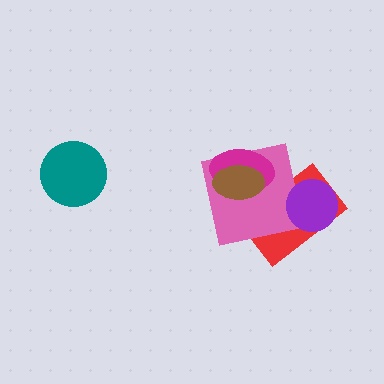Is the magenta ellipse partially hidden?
Yes, it is partially covered by another shape.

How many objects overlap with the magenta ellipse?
3 objects overlap with the magenta ellipse.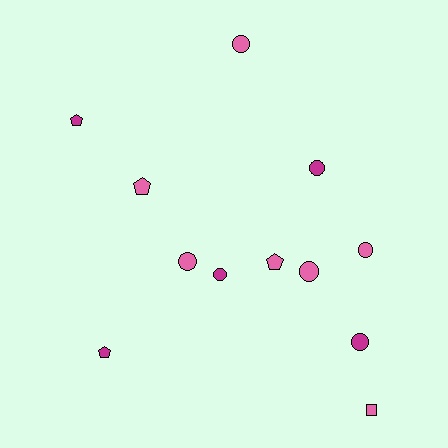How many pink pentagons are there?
There are 2 pink pentagons.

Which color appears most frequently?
Pink, with 7 objects.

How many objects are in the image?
There are 12 objects.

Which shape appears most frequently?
Circle, with 7 objects.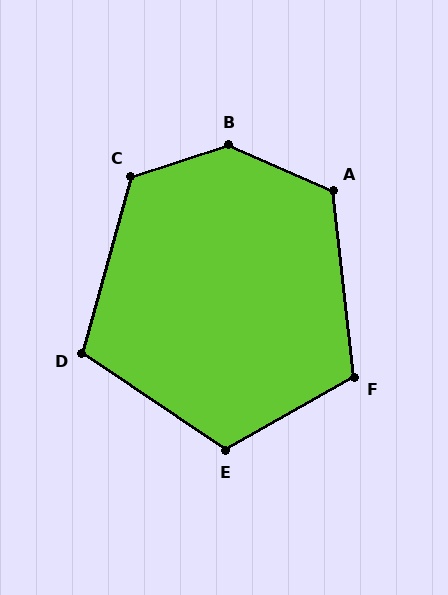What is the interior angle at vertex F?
Approximately 113 degrees (obtuse).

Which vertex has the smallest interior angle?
D, at approximately 109 degrees.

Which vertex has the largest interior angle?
B, at approximately 138 degrees.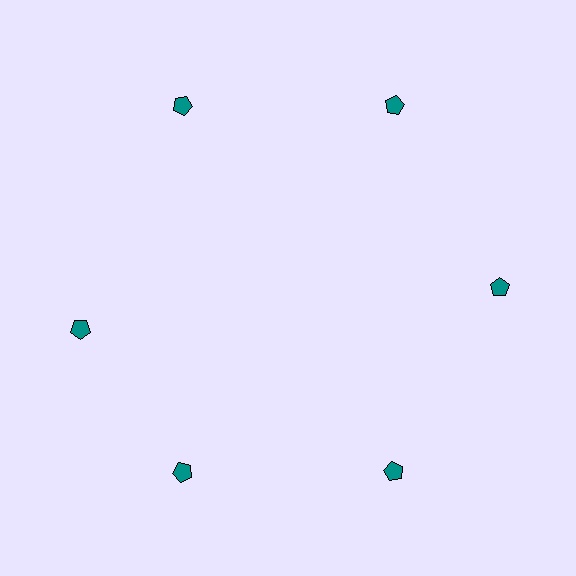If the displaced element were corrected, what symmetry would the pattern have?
It would have 6-fold rotational symmetry — the pattern would map onto itself every 60 degrees.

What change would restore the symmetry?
The symmetry would be restored by rotating it back into even spacing with its neighbors so that all 6 pentagons sit at equal angles and equal distance from the center.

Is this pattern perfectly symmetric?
No. The 6 teal pentagons are arranged in a ring, but one element near the 9 o'clock position is rotated out of alignment along the ring, breaking the 6-fold rotational symmetry.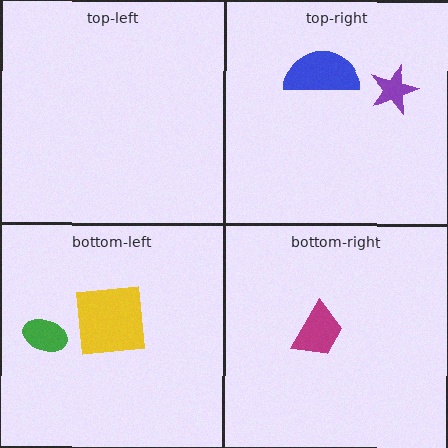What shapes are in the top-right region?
The purple star, the blue semicircle.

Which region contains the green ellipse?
The bottom-left region.